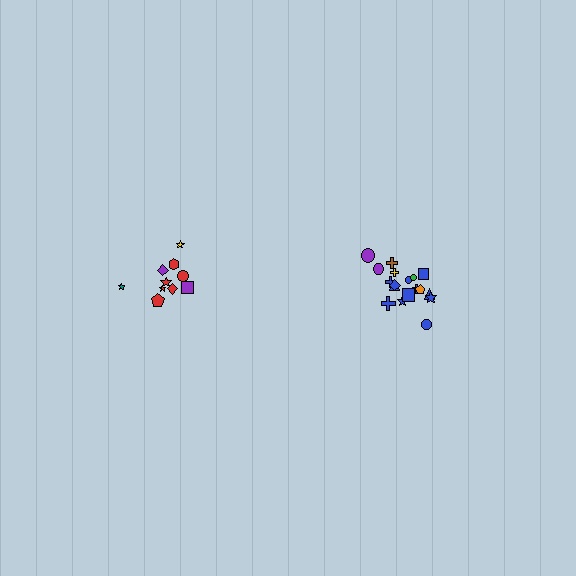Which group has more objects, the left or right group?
The right group.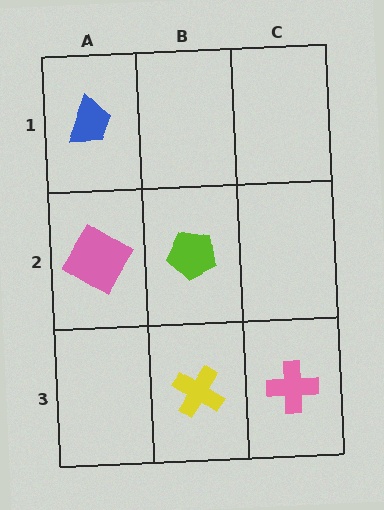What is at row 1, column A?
A blue trapezoid.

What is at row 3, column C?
A pink cross.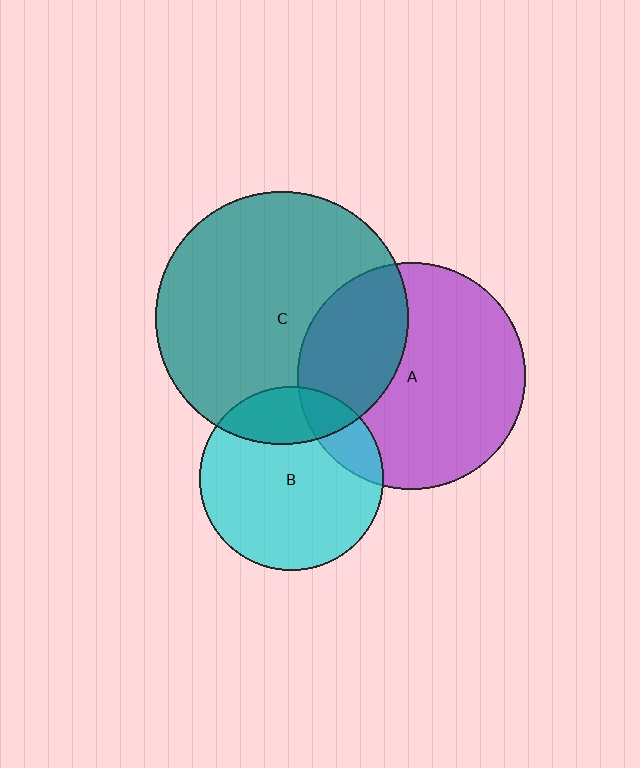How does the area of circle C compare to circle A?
Approximately 1.2 times.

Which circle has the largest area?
Circle C (teal).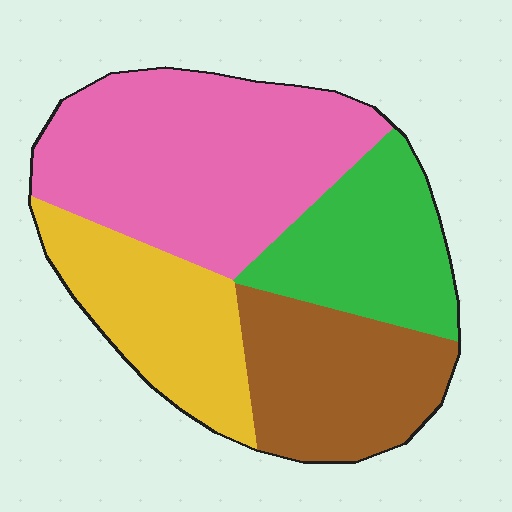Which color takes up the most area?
Pink, at roughly 40%.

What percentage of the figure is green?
Green takes up between a sixth and a third of the figure.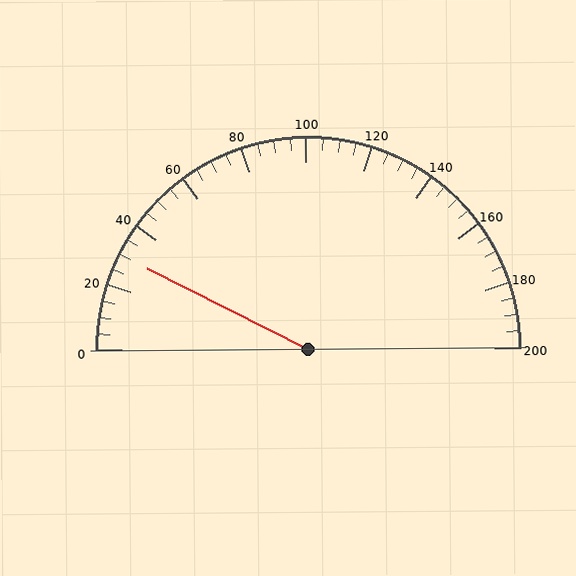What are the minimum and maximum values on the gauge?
The gauge ranges from 0 to 200.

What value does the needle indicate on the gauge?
The needle indicates approximately 30.